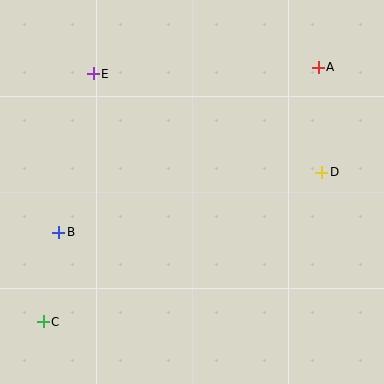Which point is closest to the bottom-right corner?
Point D is closest to the bottom-right corner.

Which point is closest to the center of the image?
Point D at (322, 172) is closest to the center.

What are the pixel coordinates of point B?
Point B is at (59, 232).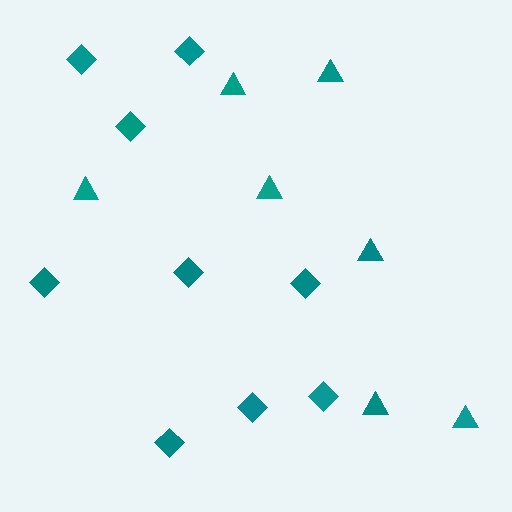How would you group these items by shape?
There are 2 groups: one group of triangles (7) and one group of diamonds (9).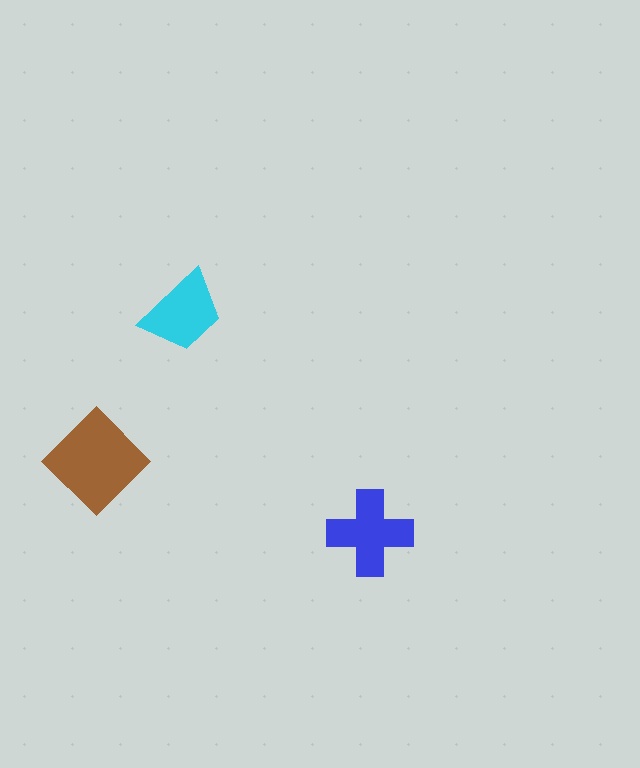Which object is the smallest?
The cyan trapezoid.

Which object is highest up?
The cyan trapezoid is topmost.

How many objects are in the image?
There are 3 objects in the image.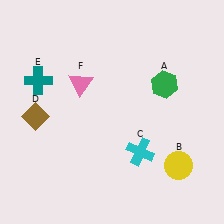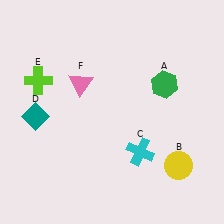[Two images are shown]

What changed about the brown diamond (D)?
In Image 1, D is brown. In Image 2, it changed to teal.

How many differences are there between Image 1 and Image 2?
There are 2 differences between the two images.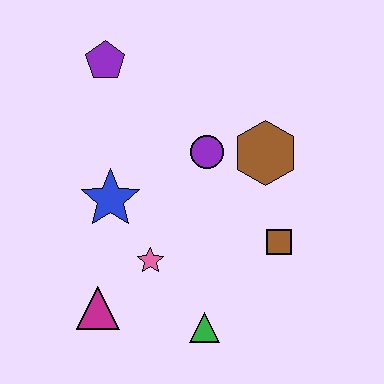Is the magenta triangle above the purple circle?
No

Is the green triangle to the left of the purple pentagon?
No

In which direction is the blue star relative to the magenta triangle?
The blue star is above the magenta triangle.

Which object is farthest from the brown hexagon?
The magenta triangle is farthest from the brown hexagon.